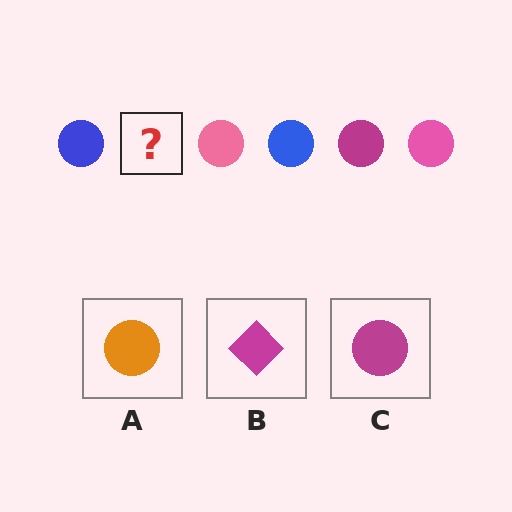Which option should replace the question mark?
Option C.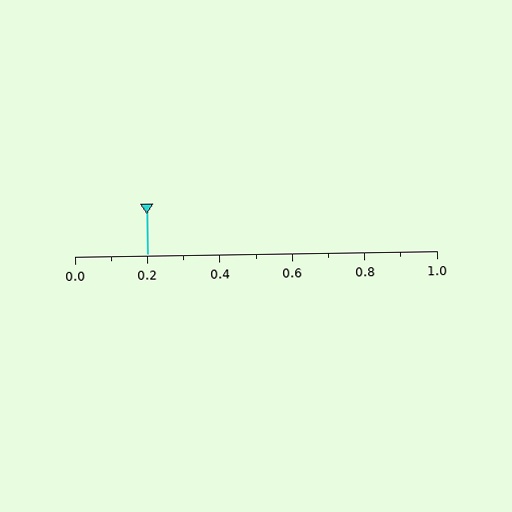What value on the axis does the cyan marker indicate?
The marker indicates approximately 0.2.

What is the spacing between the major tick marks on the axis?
The major ticks are spaced 0.2 apart.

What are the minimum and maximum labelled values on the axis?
The axis runs from 0.0 to 1.0.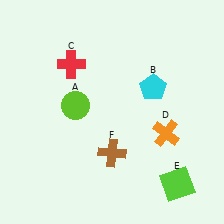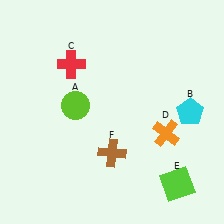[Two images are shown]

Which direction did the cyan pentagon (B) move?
The cyan pentagon (B) moved right.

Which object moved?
The cyan pentagon (B) moved right.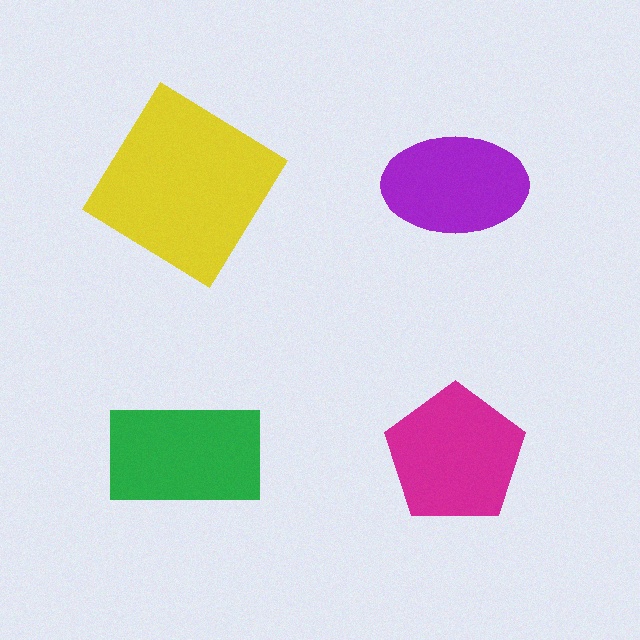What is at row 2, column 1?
A green rectangle.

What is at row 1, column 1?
A yellow diamond.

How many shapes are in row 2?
2 shapes.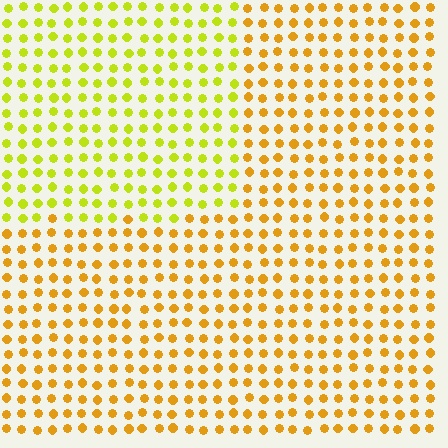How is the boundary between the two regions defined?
The boundary is defined purely by a slight shift in hue (about 32 degrees). Spacing, size, and orientation are identical on both sides.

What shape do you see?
I see a rectangle.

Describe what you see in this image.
The image is filled with small orange elements in a uniform arrangement. A rectangle-shaped region is visible where the elements are tinted to a slightly different hue, forming a subtle color boundary.